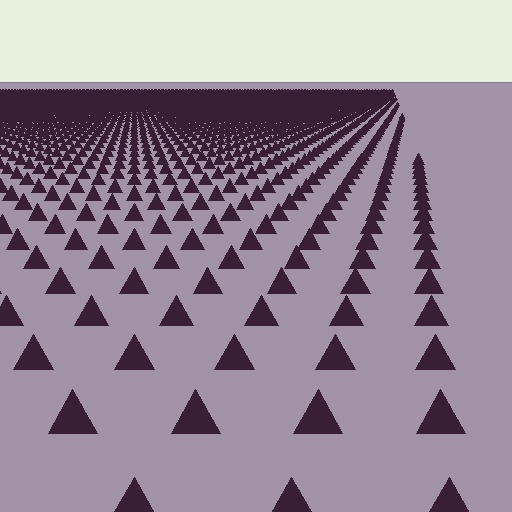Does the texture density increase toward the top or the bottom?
Density increases toward the top.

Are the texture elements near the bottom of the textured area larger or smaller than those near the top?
Larger. Near the bottom, elements are closer to the viewer and appear at a bigger on-screen size.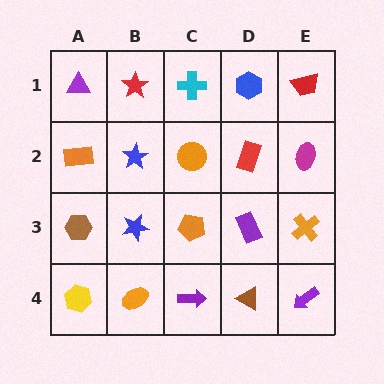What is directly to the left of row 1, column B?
A purple triangle.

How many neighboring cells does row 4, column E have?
2.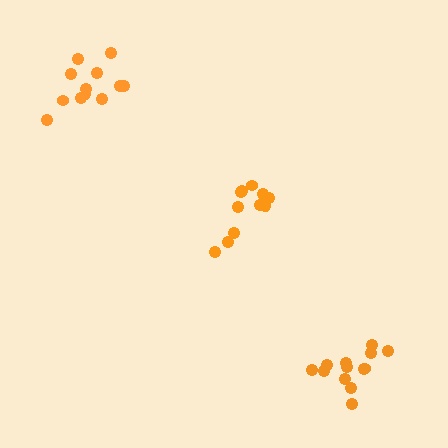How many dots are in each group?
Group 1: 11 dots, Group 2: 12 dots, Group 3: 13 dots (36 total).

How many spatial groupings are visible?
There are 3 spatial groupings.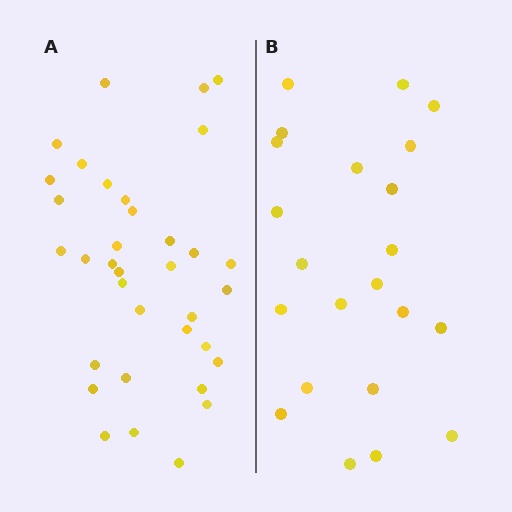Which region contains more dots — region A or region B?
Region A (the left region) has more dots.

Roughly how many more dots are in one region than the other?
Region A has approximately 15 more dots than region B.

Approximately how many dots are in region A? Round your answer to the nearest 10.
About 40 dots. (The exact count is 35, which rounds to 40.)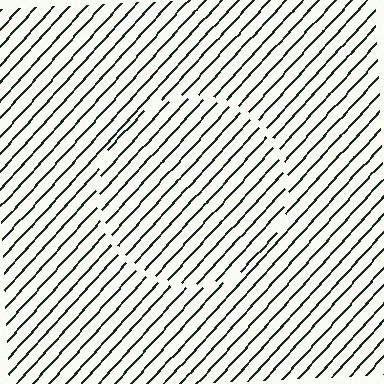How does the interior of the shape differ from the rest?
The interior of the shape contains the same grating, shifted by half a period — the contour is defined by the phase discontinuity where line-ends from the inner and outer gratings abut.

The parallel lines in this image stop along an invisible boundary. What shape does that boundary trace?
An illusory circle. The interior of the shape contains the same grating, shifted by half a period — the contour is defined by the phase discontinuity where line-ends from the inner and outer gratings abut.